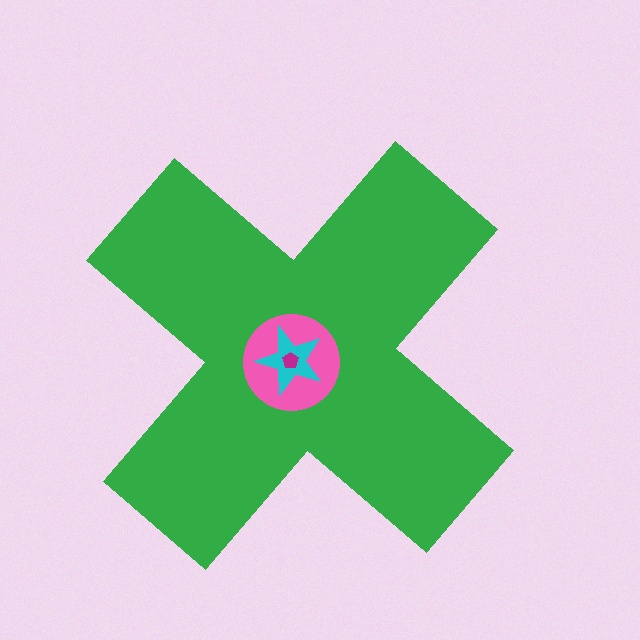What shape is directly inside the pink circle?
The cyan star.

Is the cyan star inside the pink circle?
Yes.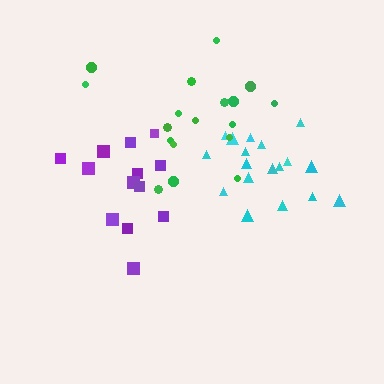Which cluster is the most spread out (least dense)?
Purple.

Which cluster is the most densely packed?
Cyan.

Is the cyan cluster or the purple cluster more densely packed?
Cyan.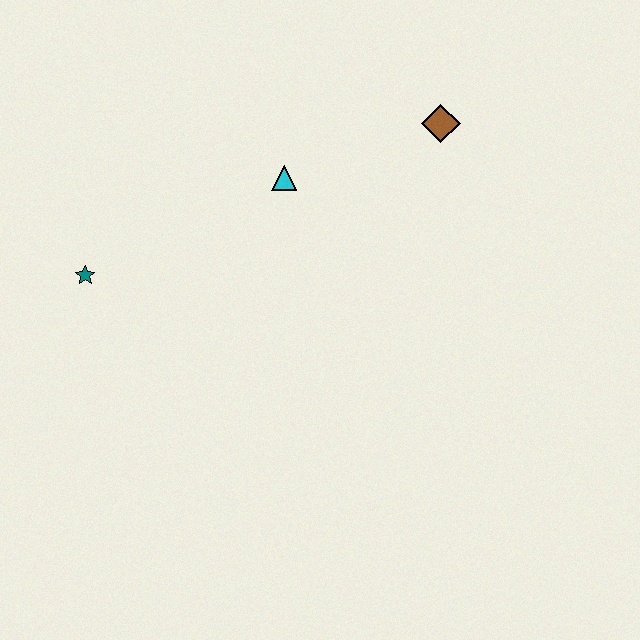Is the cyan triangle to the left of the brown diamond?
Yes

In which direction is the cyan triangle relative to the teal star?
The cyan triangle is to the right of the teal star.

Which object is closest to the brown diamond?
The cyan triangle is closest to the brown diamond.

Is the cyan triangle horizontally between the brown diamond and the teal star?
Yes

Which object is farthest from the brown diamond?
The teal star is farthest from the brown diamond.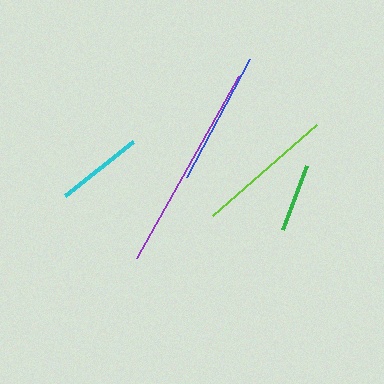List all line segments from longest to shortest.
From longest to shortest: purple, lime, blue, cyan, green.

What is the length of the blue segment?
The blue segment is approximately 134 pixels long.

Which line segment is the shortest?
The green line is the shortest at approximately 69 pixels.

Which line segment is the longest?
The purple line is the longest at approximately 209 pixels.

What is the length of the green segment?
The green segment is approximately 69 pixels long.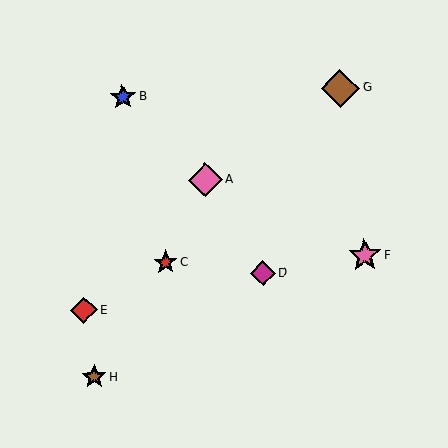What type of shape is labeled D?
Shape D is a magenta diamond.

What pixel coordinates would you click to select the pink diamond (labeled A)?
Click at (205, 180) to select the pink diamond A.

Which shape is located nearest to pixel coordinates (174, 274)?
The red star (labeled C) at (165, 262) is nearest to that location.